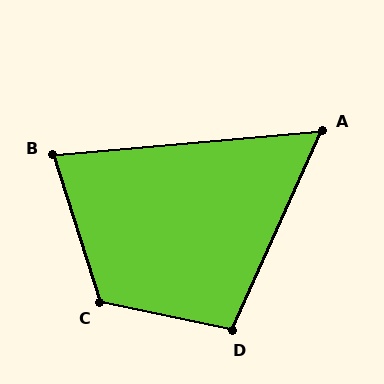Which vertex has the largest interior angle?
C, at approximately 119 degrees.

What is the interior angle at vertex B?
Approximately 78 degrees (acute).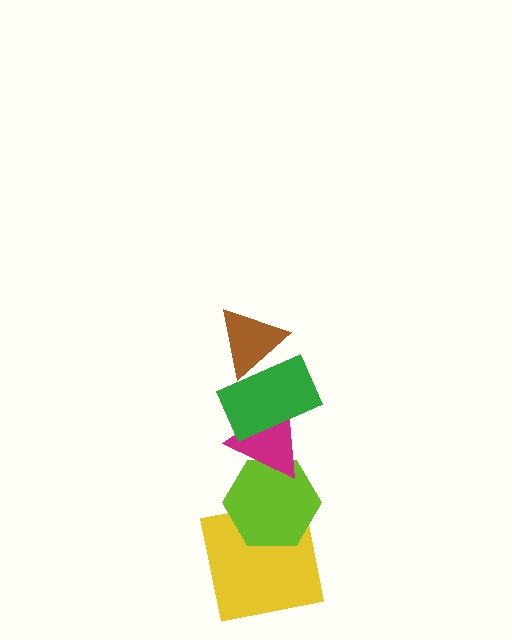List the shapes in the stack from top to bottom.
From top to bottom: the brown triangle, the green rectangle, the magenta triangle, the lime hexagon, the yellow square.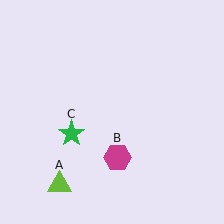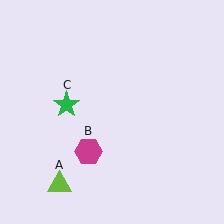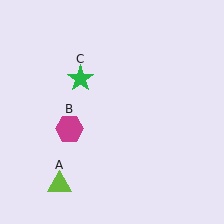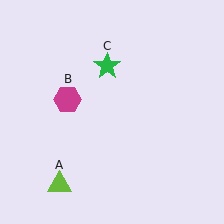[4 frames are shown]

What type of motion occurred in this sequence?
The magenta hexagon (object B), green star (object C) rotated clockwise around the center of the scene.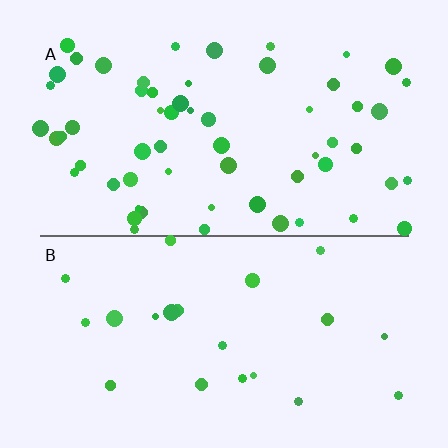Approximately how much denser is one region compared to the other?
Approximately 2.6× — region A over region B.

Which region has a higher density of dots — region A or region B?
A (the top).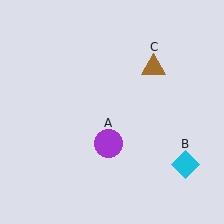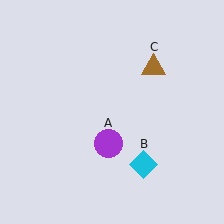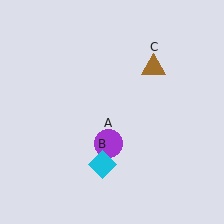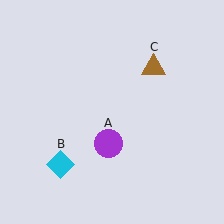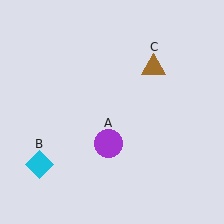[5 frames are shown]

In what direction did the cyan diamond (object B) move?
The cyan diamond (object B) moved left.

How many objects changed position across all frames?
1 object changed position: cyan diamond (object B).